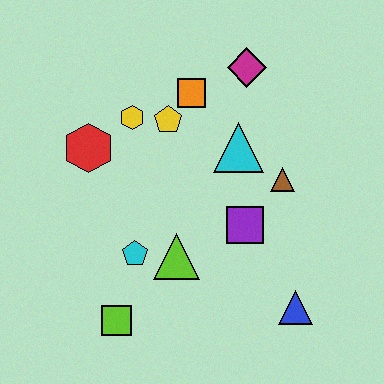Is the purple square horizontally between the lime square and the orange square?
No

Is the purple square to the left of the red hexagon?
No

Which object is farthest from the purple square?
The red hexagon is farthest from the purple square.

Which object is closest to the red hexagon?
The yellow hexagon is closest to the red hexagon.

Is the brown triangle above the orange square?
No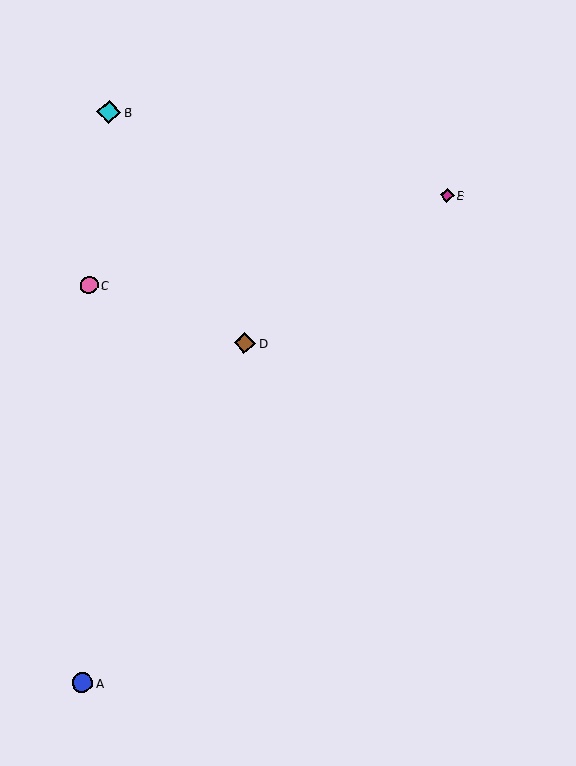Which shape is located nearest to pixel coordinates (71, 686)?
The blue circle (labeled A) at (82, 683) is nearest to that location.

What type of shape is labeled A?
Shape A is a blue circle.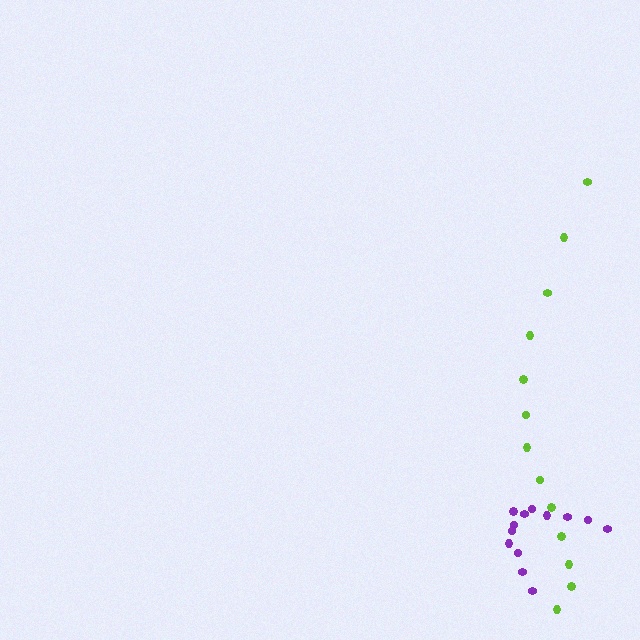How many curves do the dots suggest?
There are 2 distinct paths.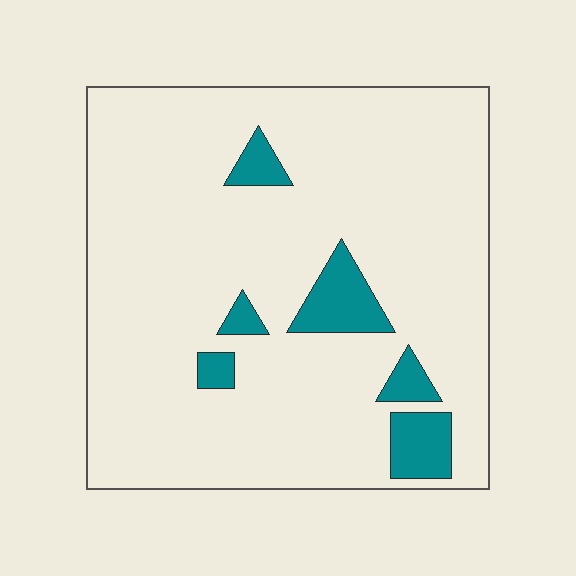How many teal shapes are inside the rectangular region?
6.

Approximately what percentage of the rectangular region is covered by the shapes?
Approximately 10%.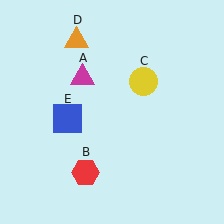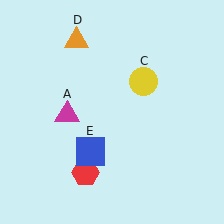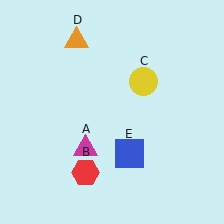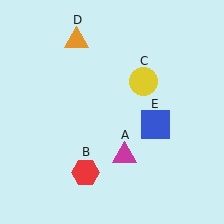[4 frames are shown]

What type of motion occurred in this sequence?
The magenta triangle (object A), blue square (object E) rotated counterclockwise around the center of the scene.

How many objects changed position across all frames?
2 objects changed position: magenta triangle (object A), blue square (object E).